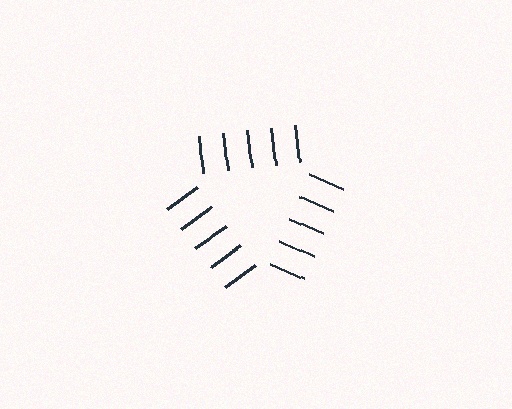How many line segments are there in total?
15 — 5 along each of the 3 edges.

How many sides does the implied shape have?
3 sides — the line-ends trace a triangle.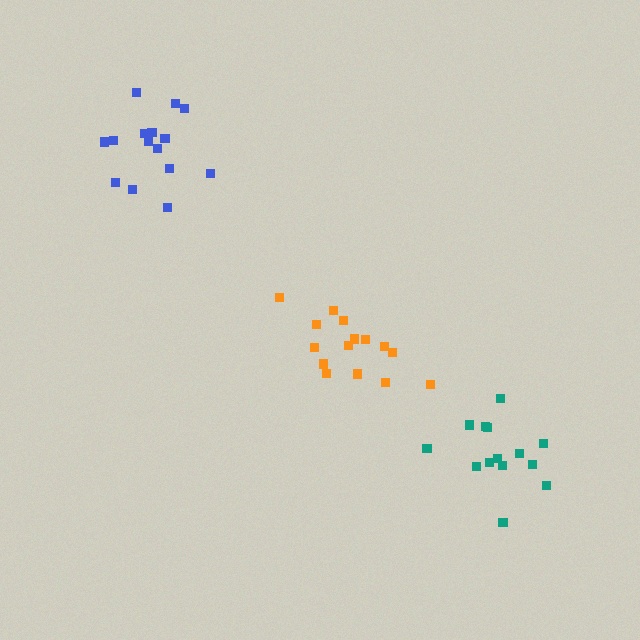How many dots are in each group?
Group 1: 15 dots, Group 2: 14 dots, Group 3: 15 dots (44 total).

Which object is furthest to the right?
The teal cluster is rightmost.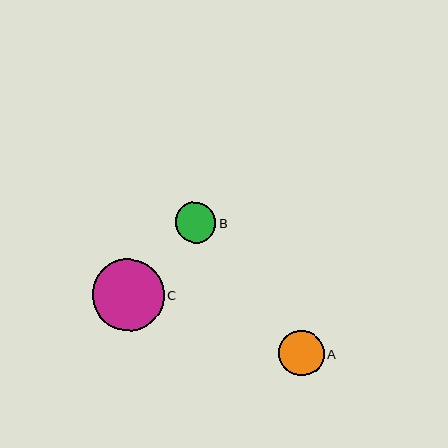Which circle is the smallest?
Circle B is the smallest with a size of approximately 41 pixels.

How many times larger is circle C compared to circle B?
Circle C is approximately 1.8 times the size of circle B.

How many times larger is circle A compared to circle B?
Circle A is approximately 1.1 times the size of circle B.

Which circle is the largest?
Circle C is the largest with a size of approximately 72 pixels.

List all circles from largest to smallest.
From largest to smallest: C, A, B.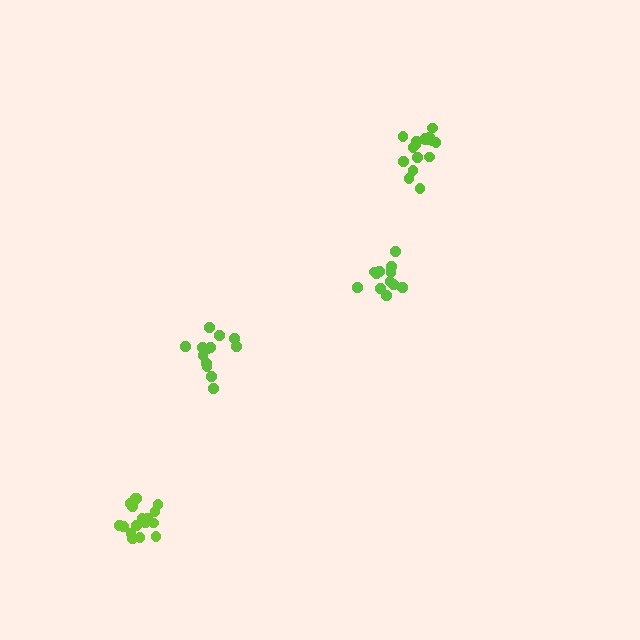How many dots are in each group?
Group 1: 17 dots, Group 2: 13 dots, Group 3: 13 dots, Group 4: 18 dots (61 total).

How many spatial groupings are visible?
There are 4 spatial groupings.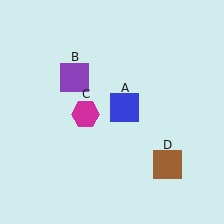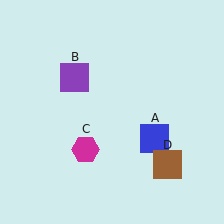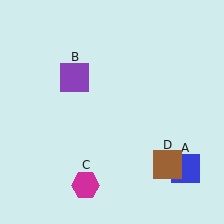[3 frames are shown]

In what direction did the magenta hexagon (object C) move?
The magenta hexagon (object C) moved down.